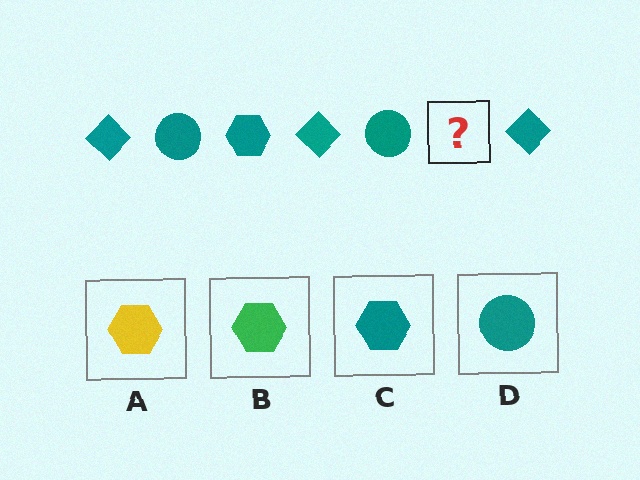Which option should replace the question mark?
Option C.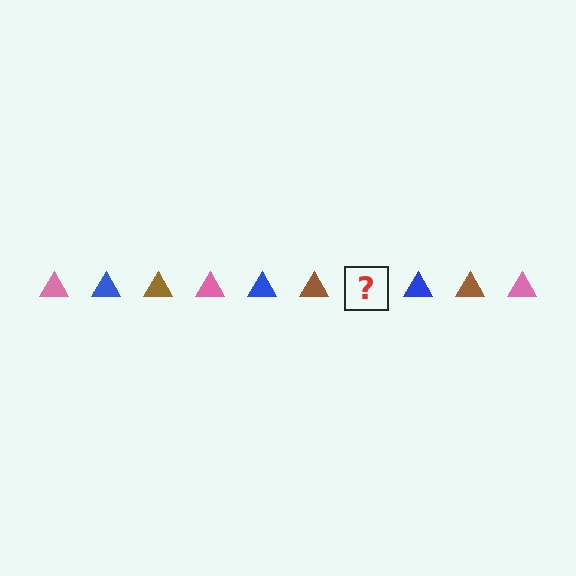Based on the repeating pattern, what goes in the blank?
The blank should be a pink triangle.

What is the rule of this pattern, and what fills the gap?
The rule is that the pattern cycles through pink, blue, brown triangles. The gap should be filled with a pink triangle.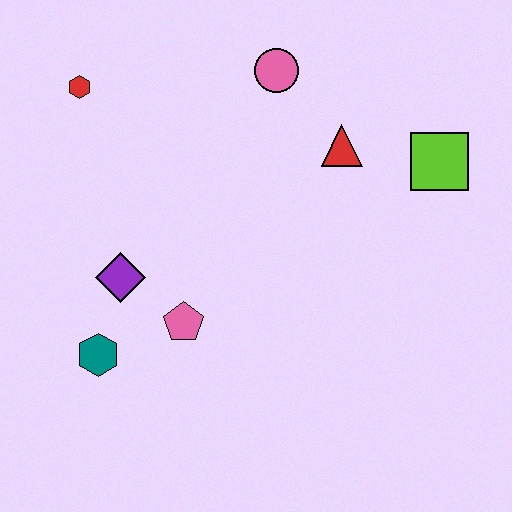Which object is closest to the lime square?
The red triangle is closest to the lime square.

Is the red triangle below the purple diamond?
No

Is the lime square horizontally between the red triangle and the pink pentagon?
No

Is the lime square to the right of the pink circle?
Yes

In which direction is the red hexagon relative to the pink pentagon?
The red hexagon is above the pink pentagon.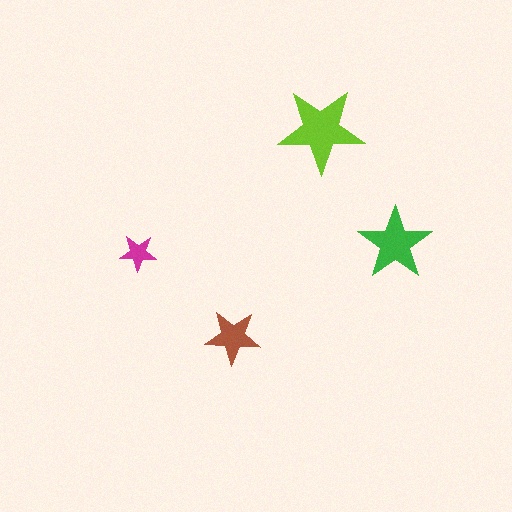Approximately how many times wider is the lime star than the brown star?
About 1.5 times wider.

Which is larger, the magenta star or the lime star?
The lime one.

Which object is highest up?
The lime star is topmost.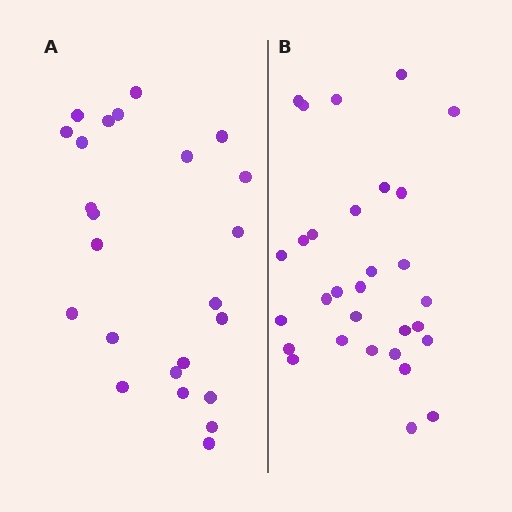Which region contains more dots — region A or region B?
Region B (the right region) has more dots.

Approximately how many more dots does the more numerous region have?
Region B has about 6 more dots than region A.